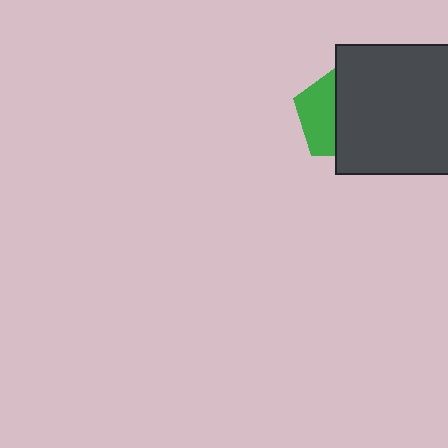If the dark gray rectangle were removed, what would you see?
You would see the complete green pentagon.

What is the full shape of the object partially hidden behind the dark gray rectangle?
The partially hidden object is a green pentagon.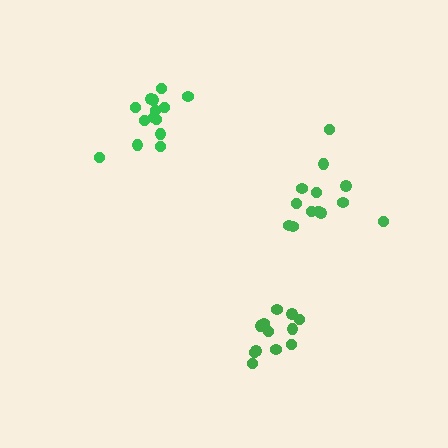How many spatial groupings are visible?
There are 3 spatial groupings.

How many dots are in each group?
Group 1: 14 dots, Group 2: 12 dots, Group 3: 14 dots (40 total).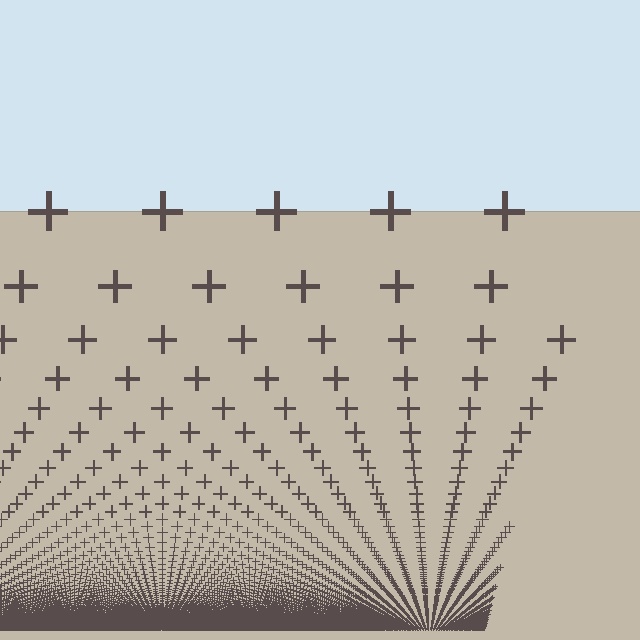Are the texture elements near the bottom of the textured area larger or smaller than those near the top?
Smaller. The gradient is inverted — elements near the bottom are smaller and denser.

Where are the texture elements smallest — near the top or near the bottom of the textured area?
Near the bottom.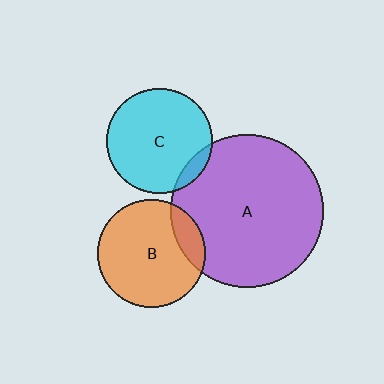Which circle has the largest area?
Circle A (purple).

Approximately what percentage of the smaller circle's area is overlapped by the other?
Approximately 10%.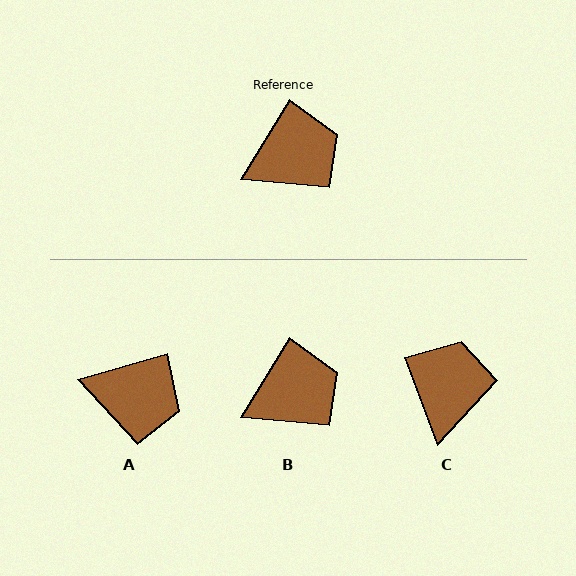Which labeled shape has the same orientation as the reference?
B.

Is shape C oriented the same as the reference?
No, it is off by about 52 degrees.